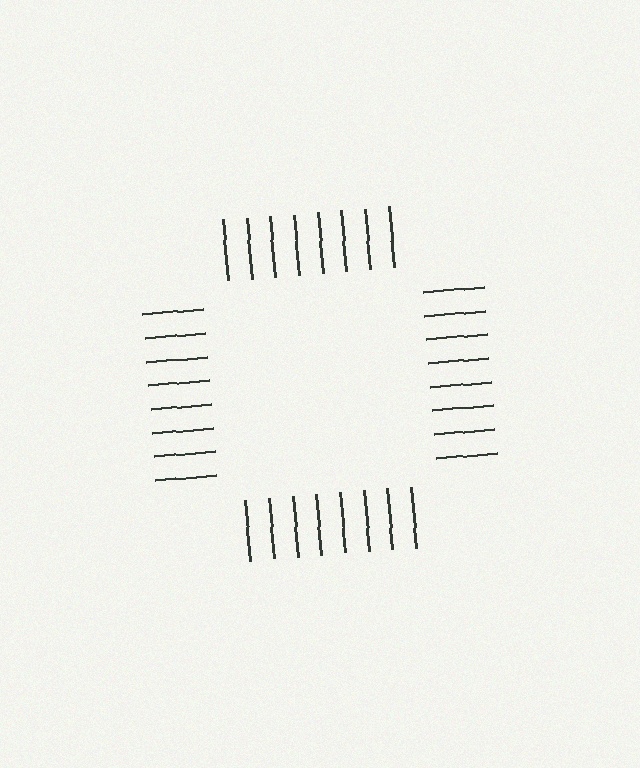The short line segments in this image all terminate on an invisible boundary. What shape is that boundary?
An illusory square — the line segments terminate on its edges but no continuous stroke is drawn.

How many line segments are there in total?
32 — 8 along each of the 4 edges.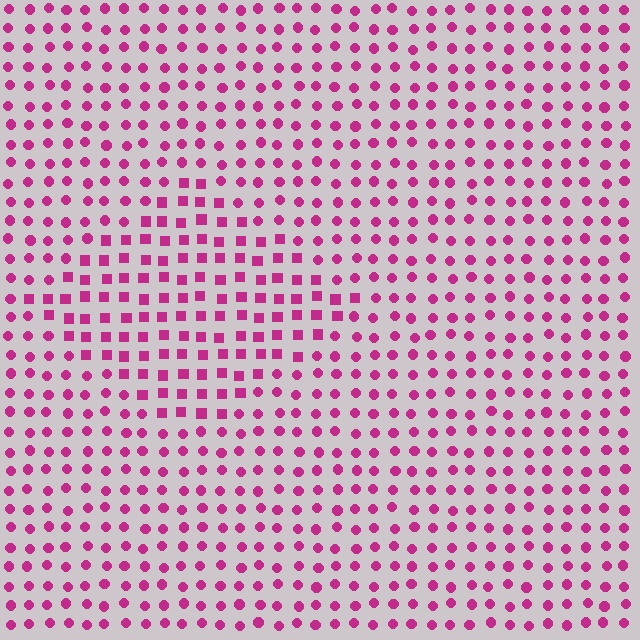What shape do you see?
I see a diamond.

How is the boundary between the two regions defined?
The boundary is defined by a change in element shape: squares inside vs. circles outside. All elements share the same color and spacing.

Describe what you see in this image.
The image is filled with small magenta elements arranged in a uniform grid. A diamond-shaped region contains squares, while the surrounding area contains circles. The boundary is defined purely by the change in element shape.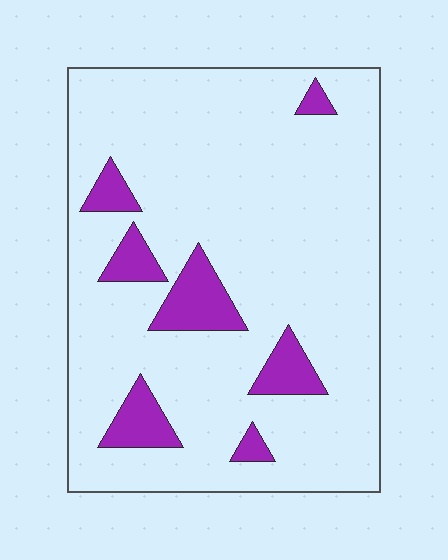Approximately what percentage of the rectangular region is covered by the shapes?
Approximately 10%.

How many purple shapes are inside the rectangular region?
7.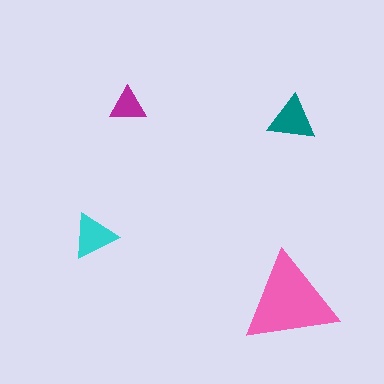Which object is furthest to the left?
The cyan triangle is leftmost.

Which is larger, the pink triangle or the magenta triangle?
The pink one.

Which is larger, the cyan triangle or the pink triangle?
The pink one.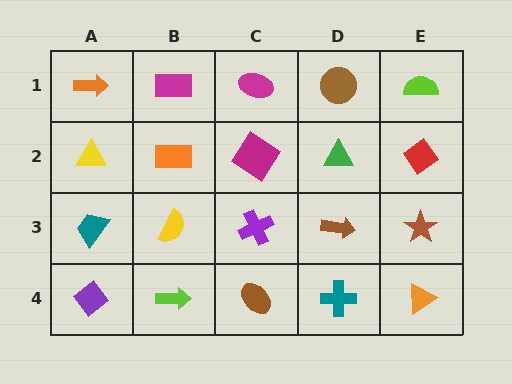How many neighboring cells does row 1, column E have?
2.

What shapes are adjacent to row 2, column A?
An orange arrow (row 1, column A), a teal trapezoid (row 3, column A), an orange rectangle (row 2, column B).